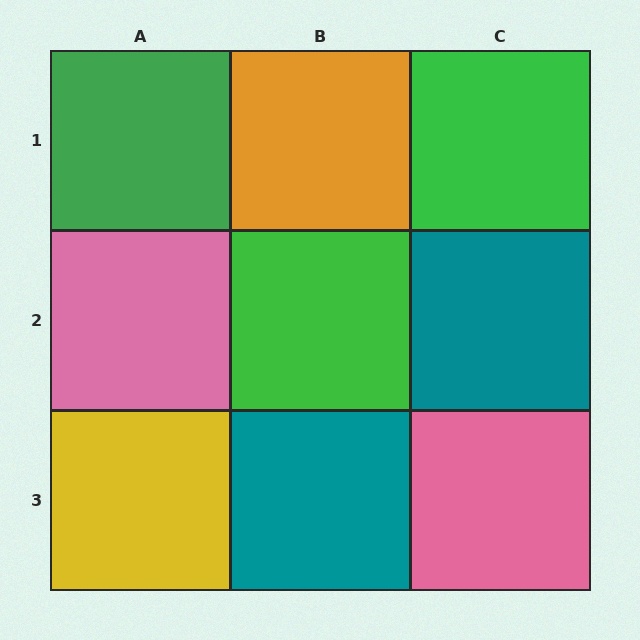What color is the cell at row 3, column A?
Yellow.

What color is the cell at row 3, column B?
Teal.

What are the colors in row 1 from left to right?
Green, orange, green.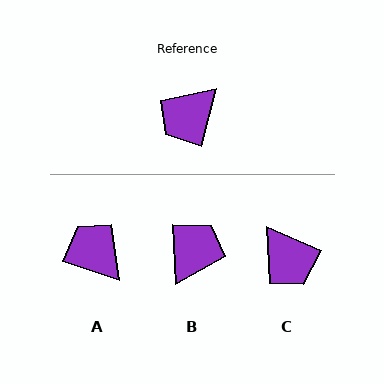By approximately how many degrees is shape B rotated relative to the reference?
Approximately 163 degrees clockwise.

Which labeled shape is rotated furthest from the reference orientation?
B, about 163 degrees away.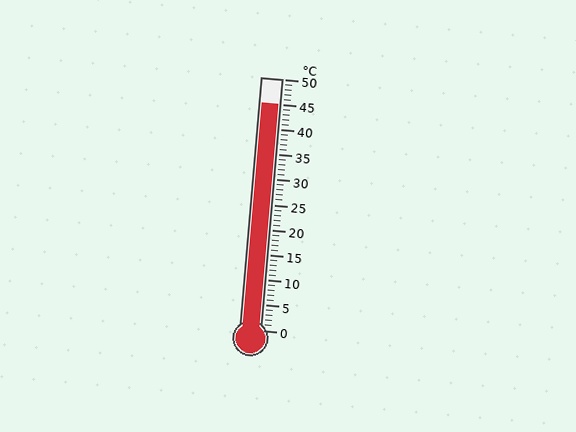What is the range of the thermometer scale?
The thermometer scale ranges from 0°C to 50°C.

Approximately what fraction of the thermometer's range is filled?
The thermometer is filled to approximately 90% of its range.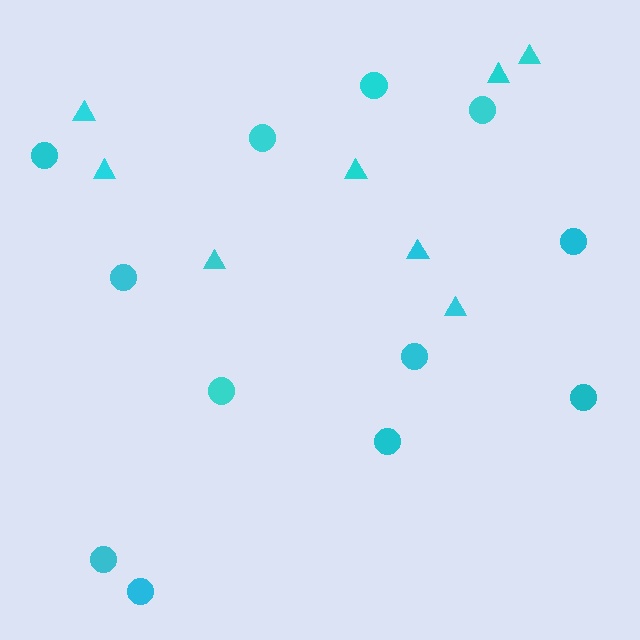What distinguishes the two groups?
There are 2 groups: one group of triangles (8) and one group of circles (12).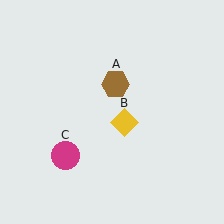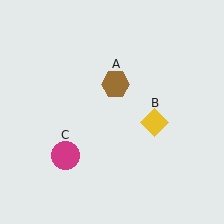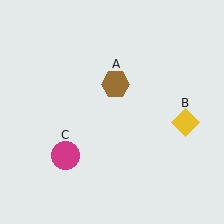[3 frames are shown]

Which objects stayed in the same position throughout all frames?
Brown hexagon (object A) and magenta circle (object C) remained stationary.